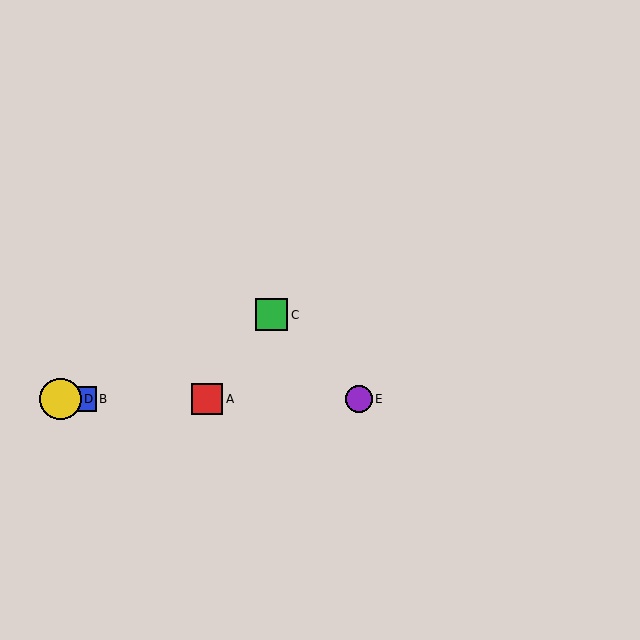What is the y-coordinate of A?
Object A is at y≈399.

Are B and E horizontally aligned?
Yes, both are at y≈399.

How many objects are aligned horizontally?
4 objects (A, B, D, E) are aligned horizontally.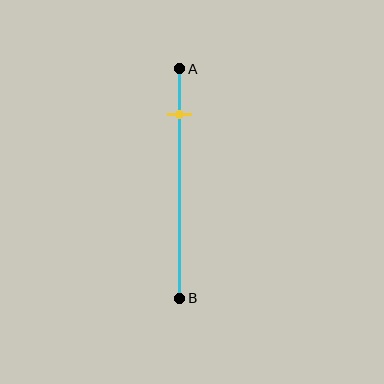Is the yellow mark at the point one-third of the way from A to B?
No, the mark is at about 20% from A, not at the 33% one-third point.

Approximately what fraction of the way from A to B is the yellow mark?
The yellow mark is approximately 20% of the way from A to B.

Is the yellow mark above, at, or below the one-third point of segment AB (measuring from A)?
The yellow mark is above the one-third point of segment AB.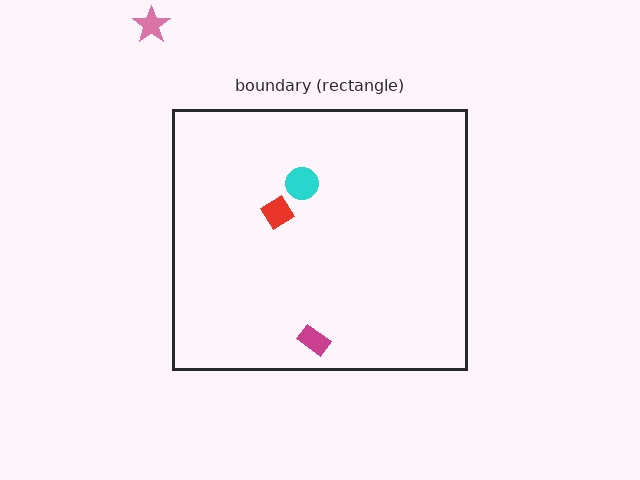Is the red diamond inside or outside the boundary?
Inside.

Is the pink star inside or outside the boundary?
Outside.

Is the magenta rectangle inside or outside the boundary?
Inside.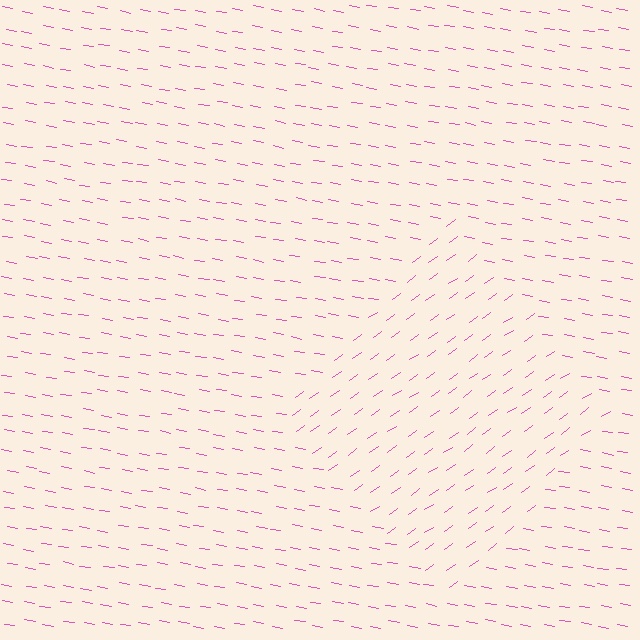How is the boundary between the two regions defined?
The boundary is defined purely by a change in line orientation (approximately 45 degrees difference). All lines are the same color and thickness.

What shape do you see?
I see a diamond.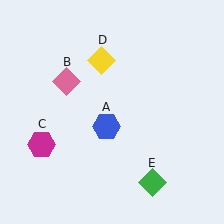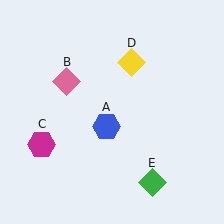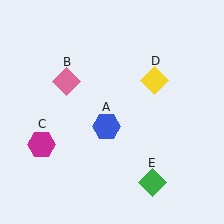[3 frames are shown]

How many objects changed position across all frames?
1 object changed position: yellow diamond (object D).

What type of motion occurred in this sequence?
The yellow diamond (object D) rotated clockwise around the center of the scene.